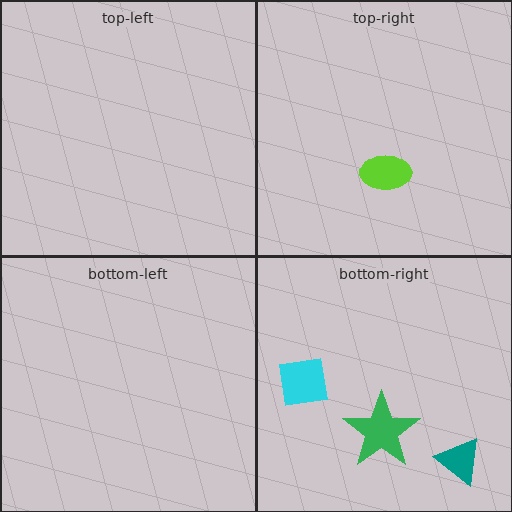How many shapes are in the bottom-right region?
3.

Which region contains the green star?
The bottom-right region.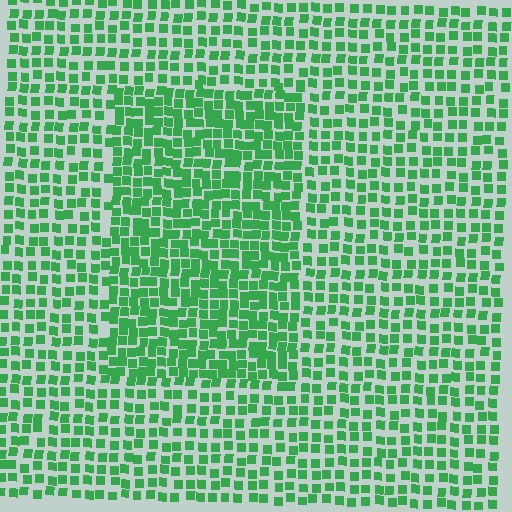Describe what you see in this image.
The image contains small green elements arranged at two different densities. A rectangle-shaped region is visible where the elements are more densely packed than the surrounding area.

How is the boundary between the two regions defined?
The boundary is defined by a change in element density (approximately 1.6x ratio). All elements are the same color, size, and shape.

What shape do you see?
I see a rectangle.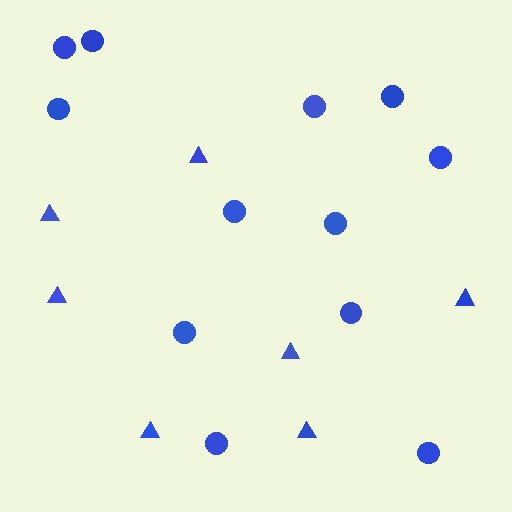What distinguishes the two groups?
There are 2 groups: one group of triangles (7) and one group of circles (12).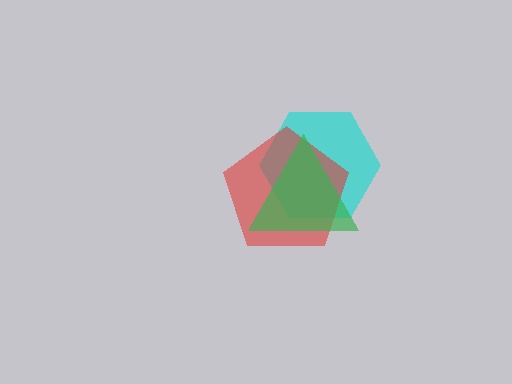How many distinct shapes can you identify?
There are 3 distinct shapes: a cyan hexagon, a red pentagon, a green triangle.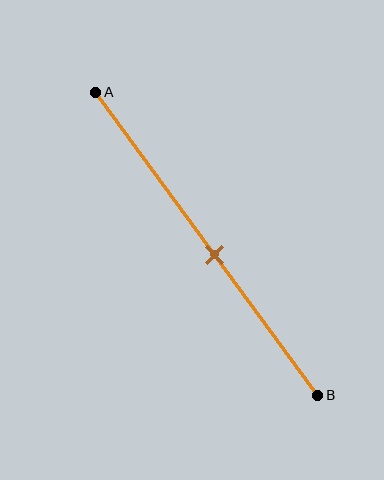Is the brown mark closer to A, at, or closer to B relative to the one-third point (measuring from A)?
The brown mark is closer to point B than the one-third point of segment AB.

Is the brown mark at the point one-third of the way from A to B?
No, the mark is at about 55% from A, not at the 33% one-third point.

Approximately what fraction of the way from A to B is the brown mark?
The brown mark is approximately 55% of the way from A to B.